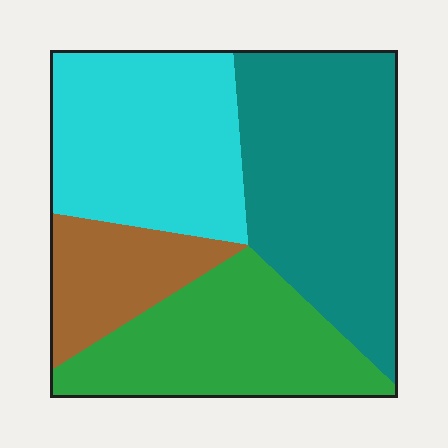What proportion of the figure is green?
Green covers around 25% of the figure.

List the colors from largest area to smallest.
From largest to smallest: teal, cyan, green, brown.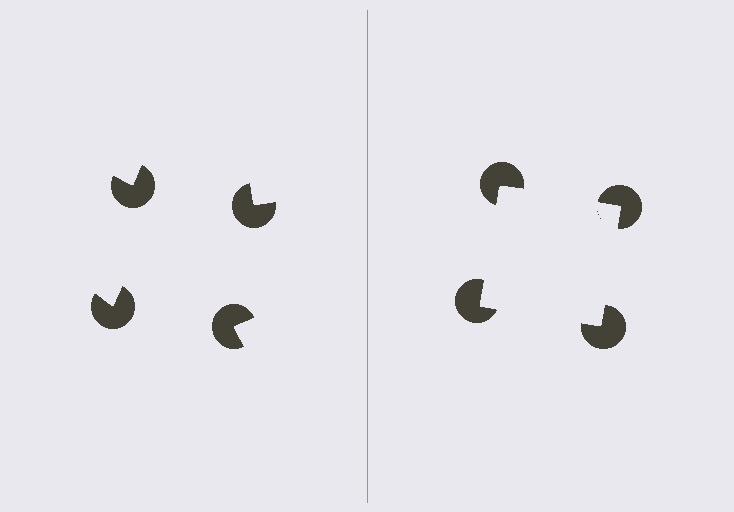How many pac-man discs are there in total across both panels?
8 — 4 on each side.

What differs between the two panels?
The pac-man discs are positioned identically on both sides; only the wedge orientations differ. On the right they align to a square; on the left they are misaligned.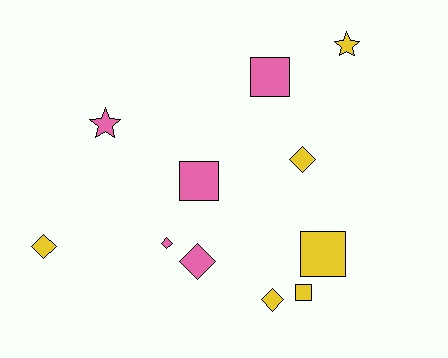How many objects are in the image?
There are 11 objects.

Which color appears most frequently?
Yellow, with 6 objects.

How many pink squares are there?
There are 2 pink squares.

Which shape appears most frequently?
Diamond, with 5 objects.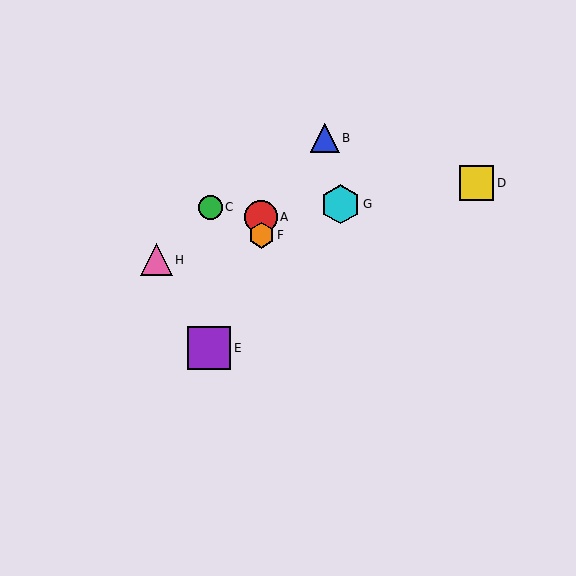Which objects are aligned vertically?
Objects A, F are aligned vertically.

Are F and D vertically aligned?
No, F is at x≈261 and D is at x≈476.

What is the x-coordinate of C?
Object C is at x≈210.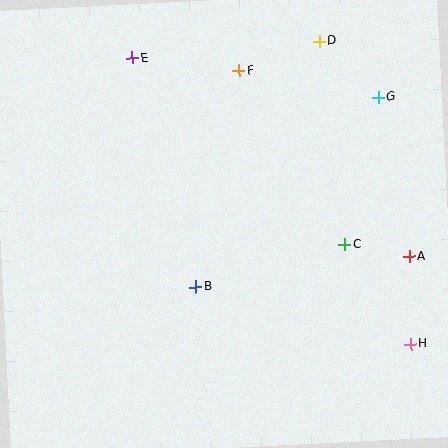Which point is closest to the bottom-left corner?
Point B is closest to the bottom-left corner.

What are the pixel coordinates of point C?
Point C is at (345, 245).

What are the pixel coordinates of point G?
Point G is at (378, 97).